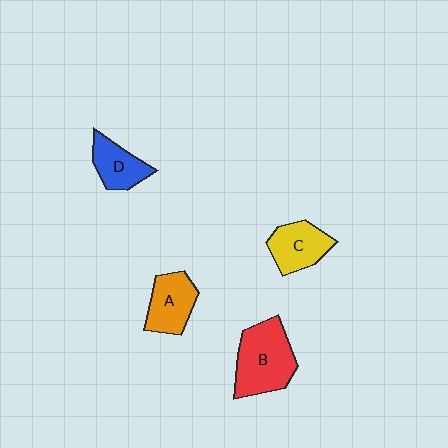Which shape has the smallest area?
Shape D (blue).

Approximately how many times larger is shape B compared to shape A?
Approximately 1.5 times.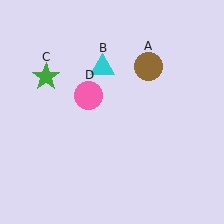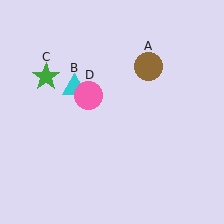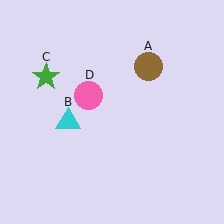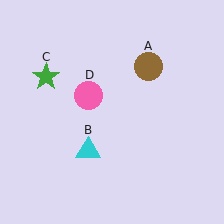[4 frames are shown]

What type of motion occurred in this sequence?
The cyan triangle (object B) rotated counterclockwise around the center of the scene.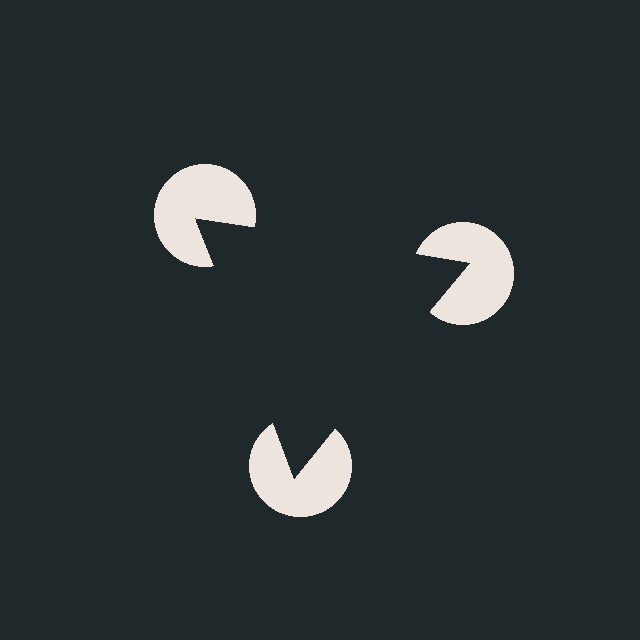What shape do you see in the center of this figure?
An illusory triangle — its edges are inferred from the aligned wedge cuts in the pac-man discs, not physically drawn.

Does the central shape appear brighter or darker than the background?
It typically appears slightly darker than the background, even though no actual brightness change is drawn.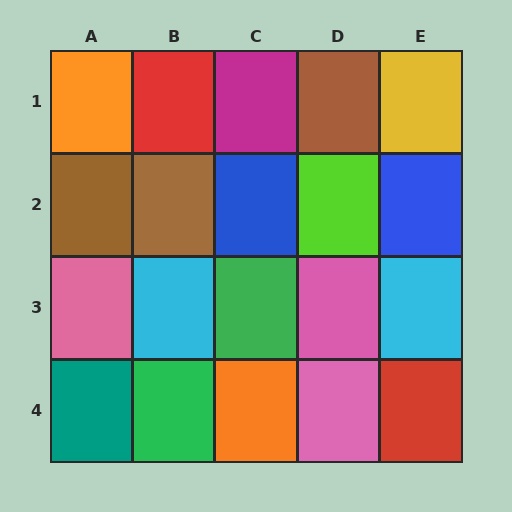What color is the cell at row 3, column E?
Cyan.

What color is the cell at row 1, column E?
Yellow.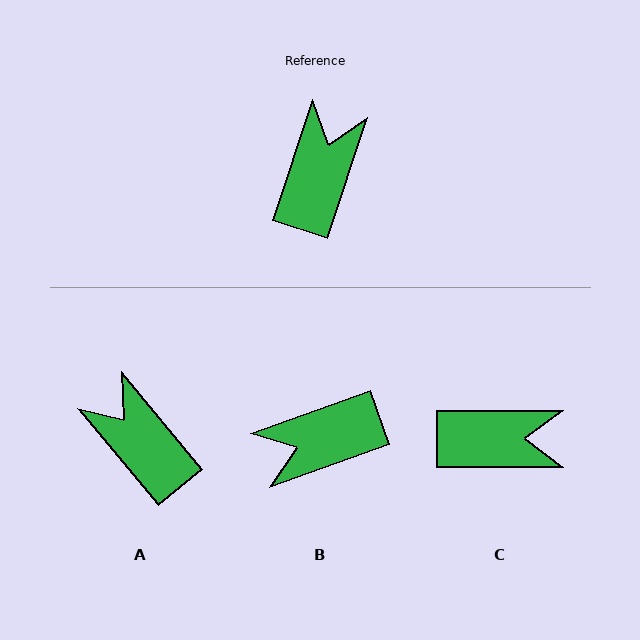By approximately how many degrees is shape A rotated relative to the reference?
Approximately 58 degrees counter-clockwise.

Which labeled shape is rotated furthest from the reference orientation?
B, about 128 degrees away.